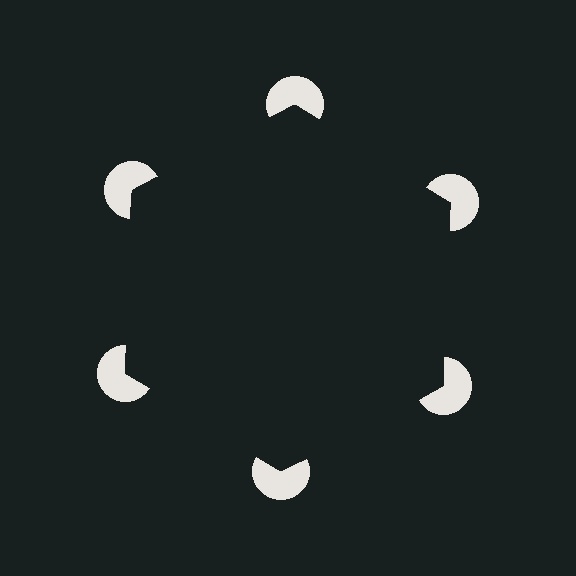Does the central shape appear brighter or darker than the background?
It typically appears slightly darker than the background, even though no actual brightness change is drawn.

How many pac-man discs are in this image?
There are 6 — one at each vertex of the illusory hexagon.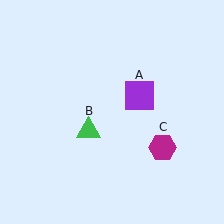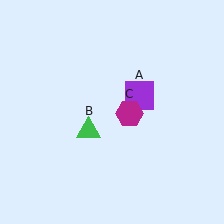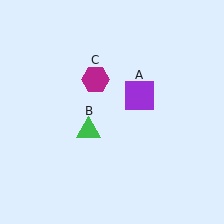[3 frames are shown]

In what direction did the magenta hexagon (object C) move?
The magenta hexagon (object C) moved up and to the left.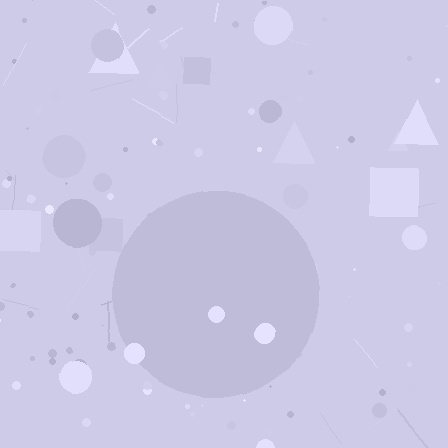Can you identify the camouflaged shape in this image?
The camouflaged shape is a circle.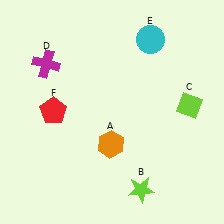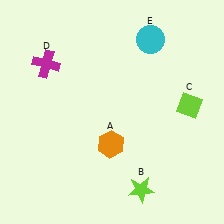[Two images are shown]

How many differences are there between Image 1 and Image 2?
There is 1 difference between the two images.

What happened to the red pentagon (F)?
The red pentagon (F) was removed in Image 2. It was in the top-left area of Image 1.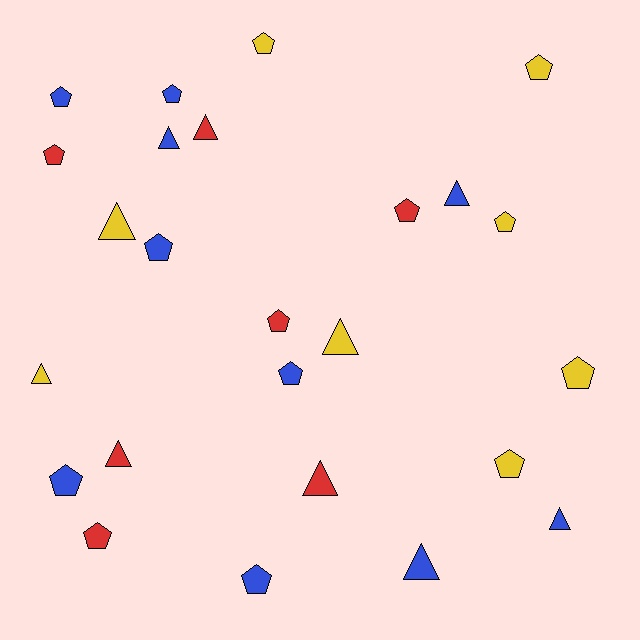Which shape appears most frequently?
Pentagon, with 15 objects.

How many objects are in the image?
There are 25 objects.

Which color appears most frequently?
Blue, with 10 objects.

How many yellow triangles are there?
There are 3 yellow triangles.